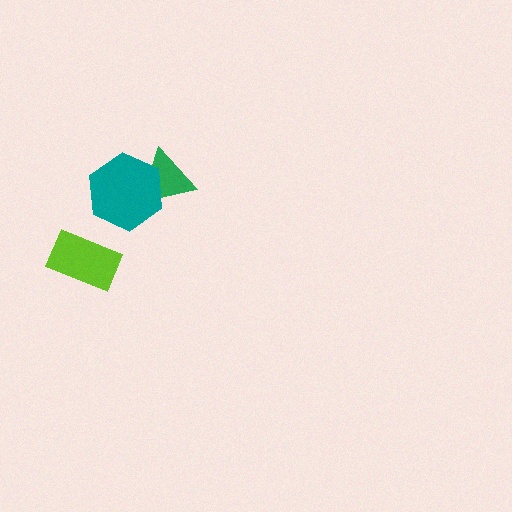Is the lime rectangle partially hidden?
No, no other shape covers it.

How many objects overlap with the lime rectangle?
0 objects overlap with the lime rectangle.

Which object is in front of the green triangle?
The teal hexagon is in front of the green triangle.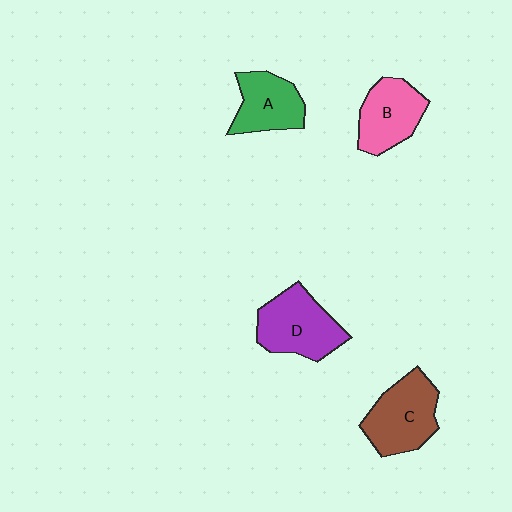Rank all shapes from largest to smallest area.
From largest to smallest: D (purple), C (brown), B (pink), A (green).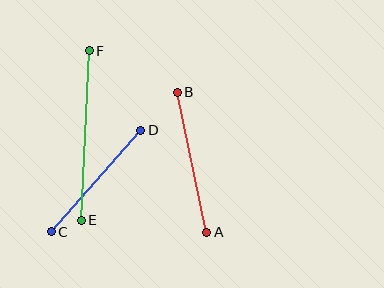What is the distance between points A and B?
The distance is approximately 143 pixels.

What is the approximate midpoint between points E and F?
The midpoint is at approximately (85, 136) pixels.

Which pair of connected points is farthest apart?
Points E and F are farthest apart.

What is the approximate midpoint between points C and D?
The midpoint is at approximately (96, 181) pixels.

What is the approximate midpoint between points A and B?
The midpoint is at approximately (192, 162) pixels.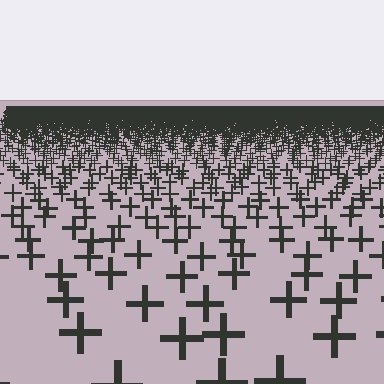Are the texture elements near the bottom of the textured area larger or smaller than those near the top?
Larger. Near the bottom, elements are closer to the viewer and appear at a bigger on-screen size.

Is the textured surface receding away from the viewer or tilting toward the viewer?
The surface is receding away from the viewer. Texture elements get smaller and denser toward the top.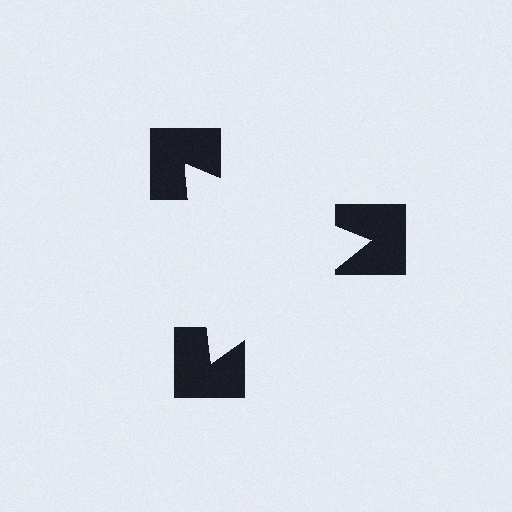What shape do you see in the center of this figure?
An illusory triangle — its edges are inferred from the aligned wedge cuts in the notched squares, not physically drawn.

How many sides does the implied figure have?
3 sides.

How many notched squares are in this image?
There are 3 — one at each vertex of the illusory triangle.